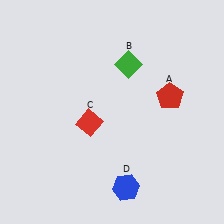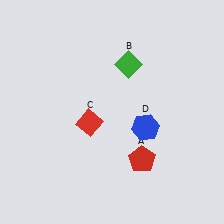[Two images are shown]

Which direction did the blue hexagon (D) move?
The blue hexagon (D) moved up.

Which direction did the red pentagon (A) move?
The red pentagon (A) moved down.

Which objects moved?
The objects that moved are: the red pentagon (A), the blue hexagon (D).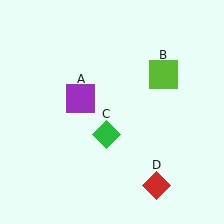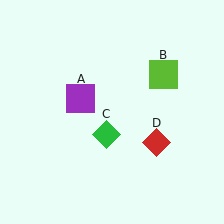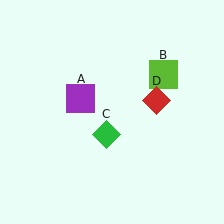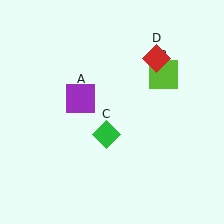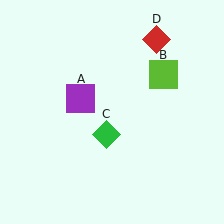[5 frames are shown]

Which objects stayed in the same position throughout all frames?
Purple square (object A) and lime square (object B) and green diamond (object C) remained stationary.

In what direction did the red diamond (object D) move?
The red diamond (object D) moved up.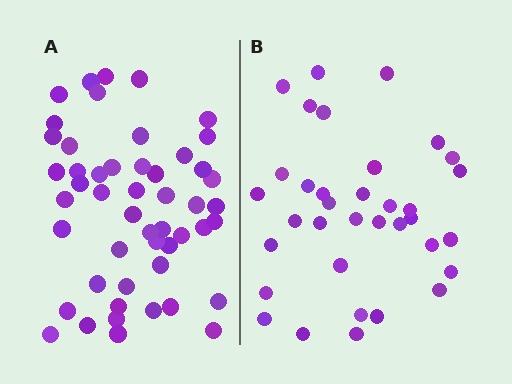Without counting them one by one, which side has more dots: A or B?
Region A (the left region) has more dots.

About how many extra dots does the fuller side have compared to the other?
Region A has approximately 15 more dots than region B.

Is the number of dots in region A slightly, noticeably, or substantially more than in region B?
Region A has noticeably more, but not dramatically so. The ratio is roughly 1.4 to 1.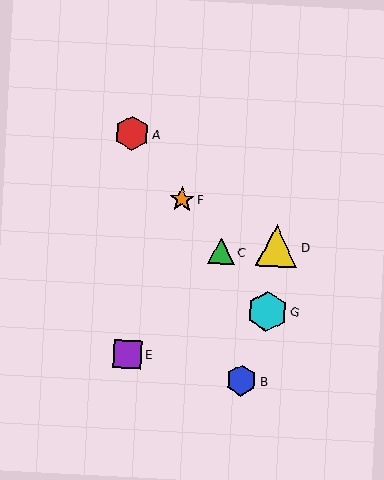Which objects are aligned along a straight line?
Objects A, C, F, G are aligned along a straight line.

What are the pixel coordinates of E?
Object E is at (128, 354).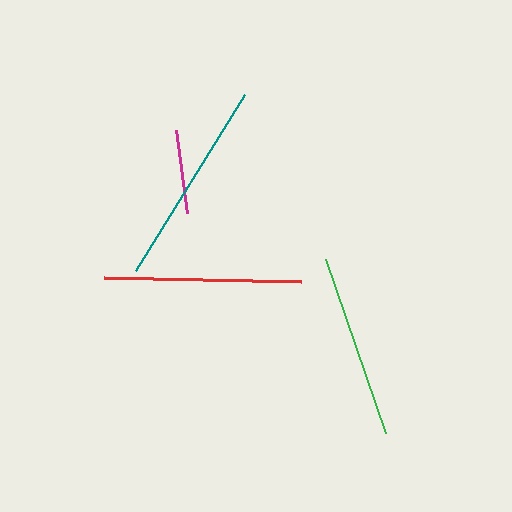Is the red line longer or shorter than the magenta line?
The red line is longer than the magenta line.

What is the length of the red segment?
The red segment is approximately 197 pixels long.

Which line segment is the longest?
The teal line is the longest at approximately 207 pixels.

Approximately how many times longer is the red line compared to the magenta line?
The red line is approximately 2.4 times the length of the magenta line.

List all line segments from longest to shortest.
From longest to shortest: teal, red, green, magenta.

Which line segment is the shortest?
The magenta line is the shortest at approximately 83 pixels.